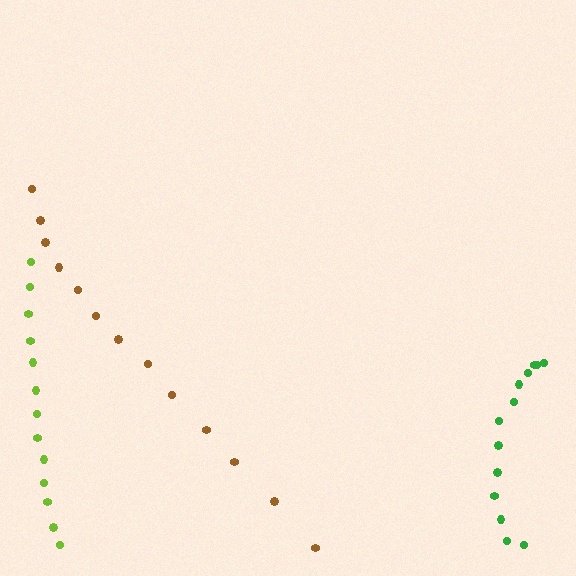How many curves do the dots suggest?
There are 3 distinct paths.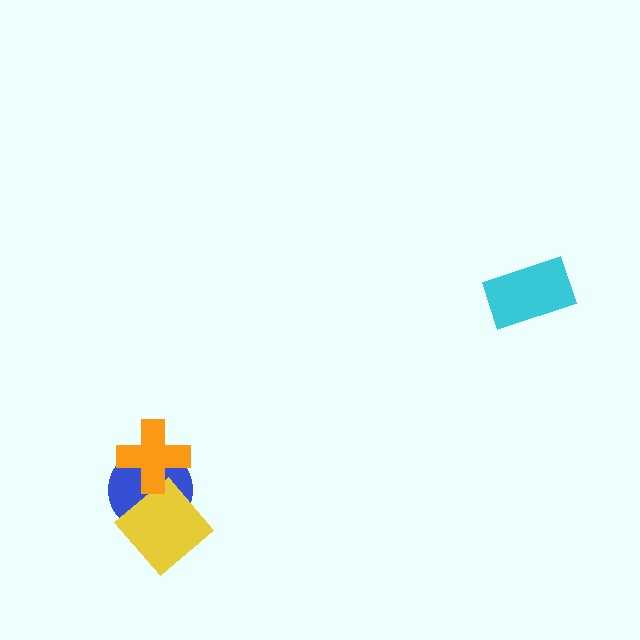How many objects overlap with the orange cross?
1 object overlaps with the orange cross.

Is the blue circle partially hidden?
Yes, it is partially covered by another shape.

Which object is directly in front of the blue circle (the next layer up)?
The yellow diamond is directly in front of the blue circle.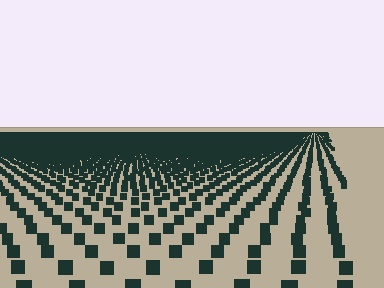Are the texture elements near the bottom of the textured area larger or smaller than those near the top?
Larger. Near the bottom, elements are closer to the viewer and appear at a bigger on-screen size.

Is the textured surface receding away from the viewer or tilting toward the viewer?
The surface is receding away from the viewer. Texture elements get smaller and denser toward the top.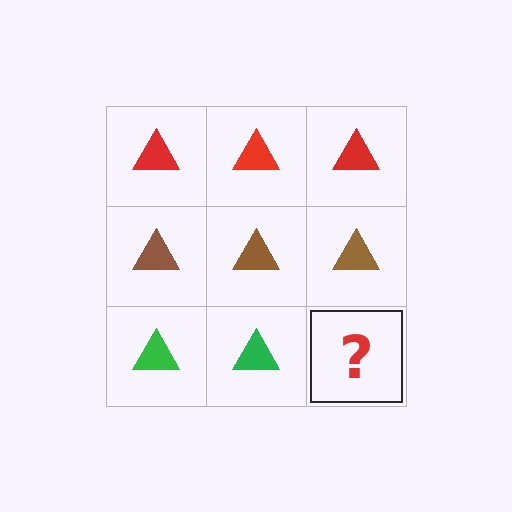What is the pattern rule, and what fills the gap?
The rule is that each row has a consistent color. The gap should be filled with a green triangle.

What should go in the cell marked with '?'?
The missing cell should contain a green triangle.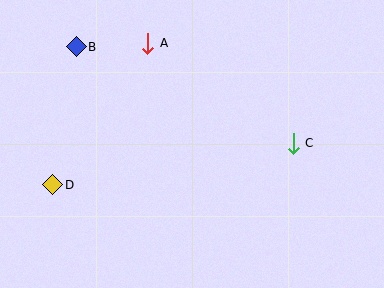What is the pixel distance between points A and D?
The distance between A and D is 170 pixels.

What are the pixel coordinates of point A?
Point A is at (148, 43).